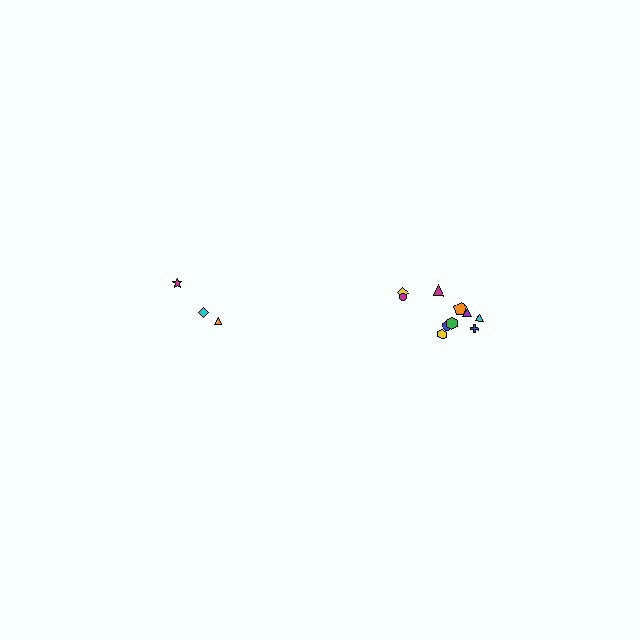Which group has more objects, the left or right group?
The right group.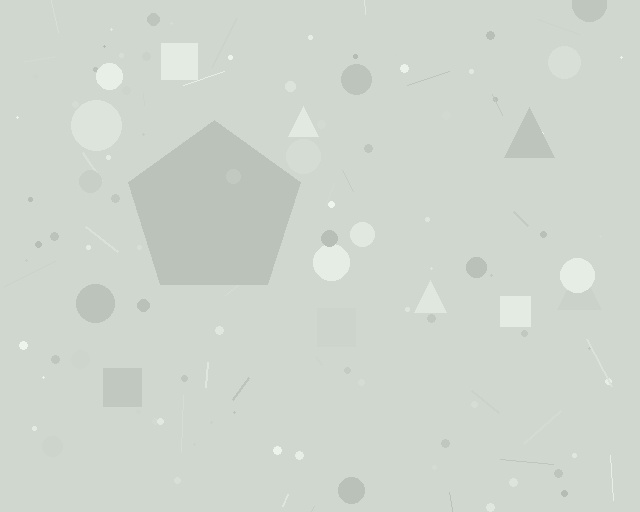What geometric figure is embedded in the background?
A pentagon is embedded in the background.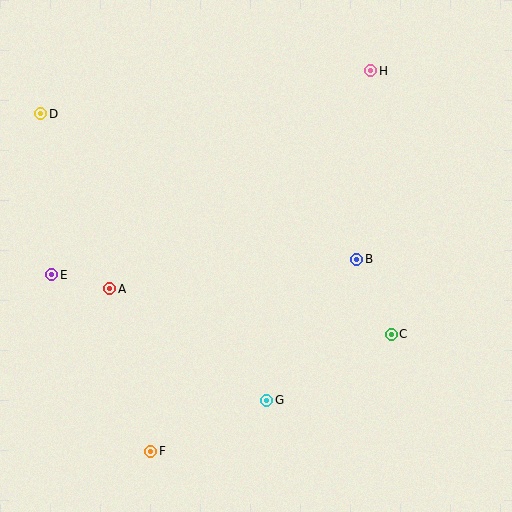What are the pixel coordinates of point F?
Point F is at (151, 451).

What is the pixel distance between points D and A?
The distance between D and A is 188 pixels.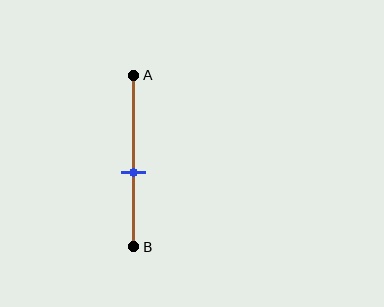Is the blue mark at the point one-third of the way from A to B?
No, the mark is at about 55% from A, not at the 33% one-third point.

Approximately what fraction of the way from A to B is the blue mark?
The blue mark is approximately 55% of the way from A to B.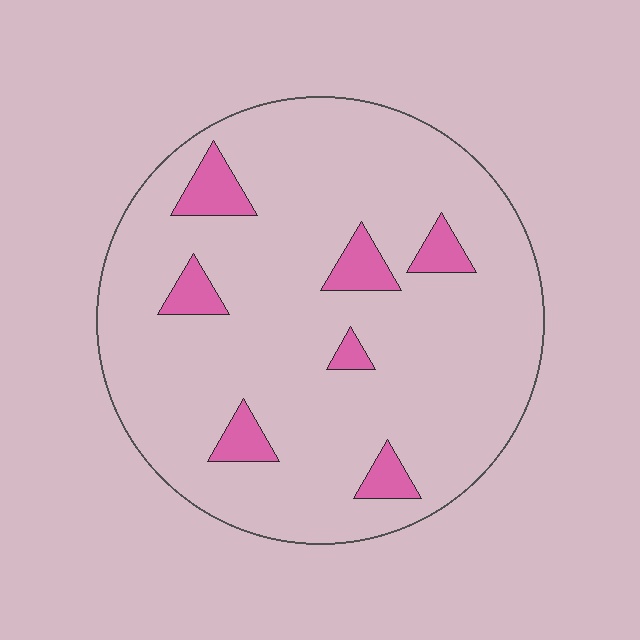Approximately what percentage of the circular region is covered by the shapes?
Approximately 10%.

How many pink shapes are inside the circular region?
7.